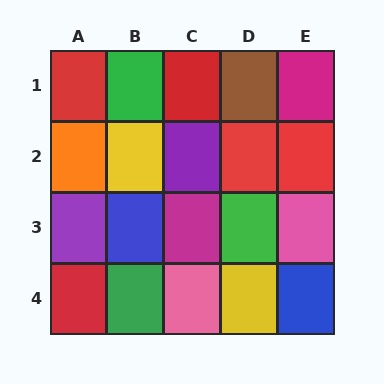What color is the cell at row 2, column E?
Red.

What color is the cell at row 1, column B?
Green.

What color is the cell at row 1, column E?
Magenta.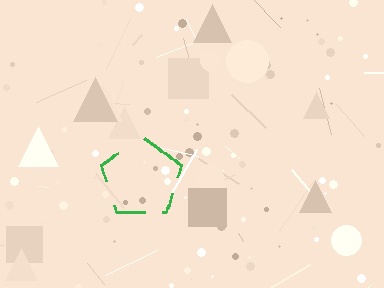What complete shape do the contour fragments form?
The contour fragments form a pentagon.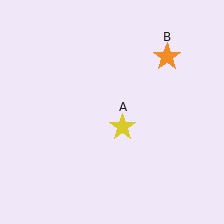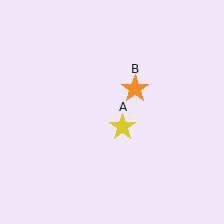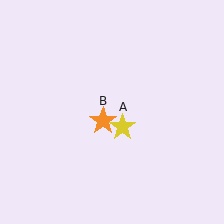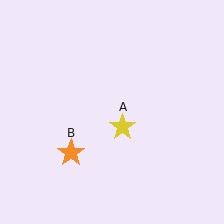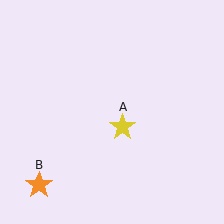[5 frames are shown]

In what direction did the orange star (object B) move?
The orange star (object B) moved down and to the left.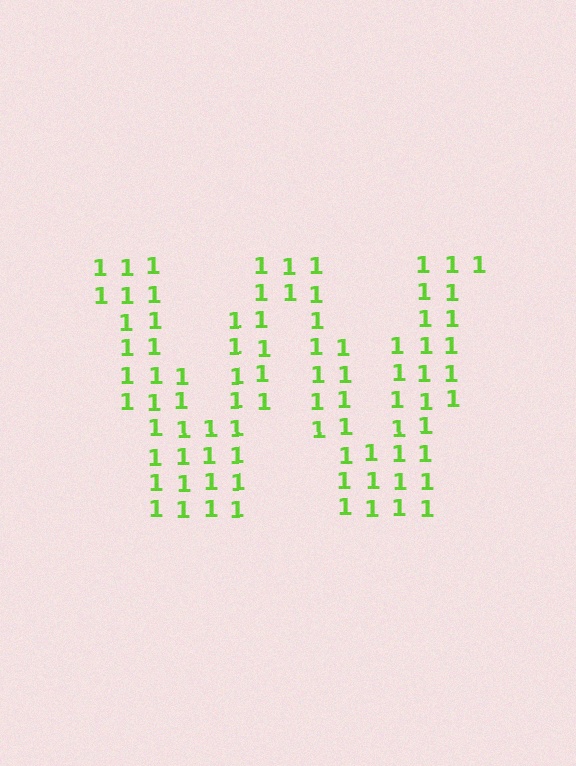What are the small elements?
The small elements are digit 1's.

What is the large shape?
The large shape is the letter W.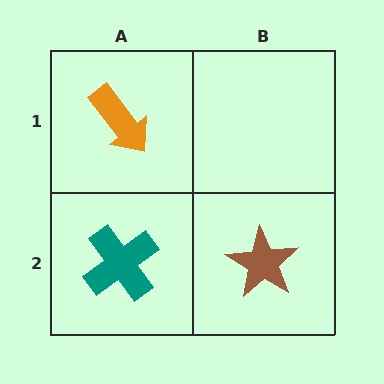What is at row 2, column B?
A brown star.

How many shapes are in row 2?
2 shapes.